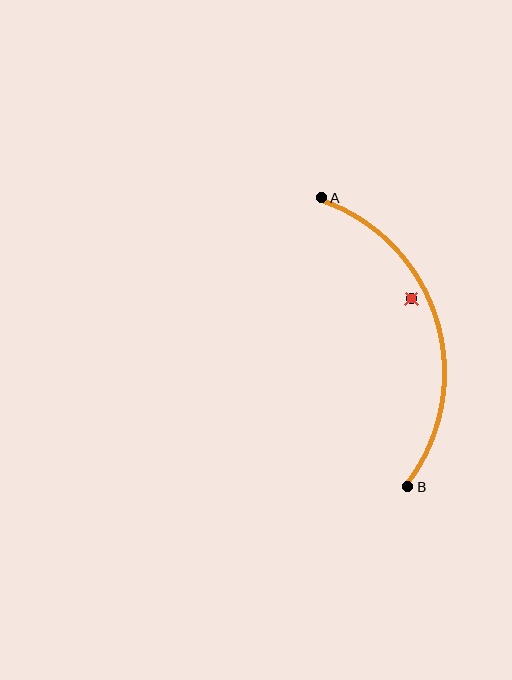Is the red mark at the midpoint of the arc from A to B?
No — the red mark does not lie on the arc at all. It sits slightly inside the curve.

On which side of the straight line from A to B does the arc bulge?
The arc bulges to the right of the straight line connecting A and B.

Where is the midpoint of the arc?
The arc midpoint is the point on the curve farthest from the straight line joining A and B. It sits to the right of that line.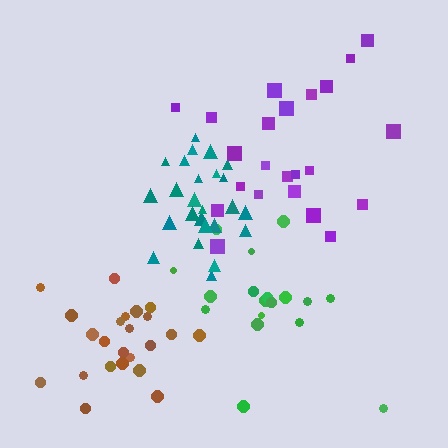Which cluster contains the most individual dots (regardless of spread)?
Teal (25).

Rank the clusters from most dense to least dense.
teal, brown, green, purple.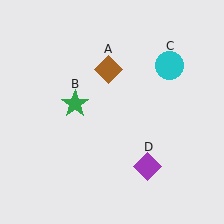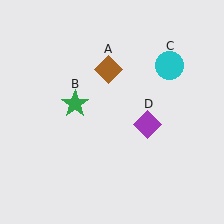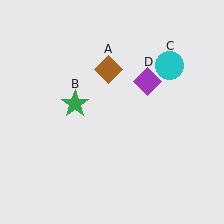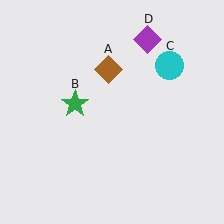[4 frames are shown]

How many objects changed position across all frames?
1 object changed position: purple diamond (object D).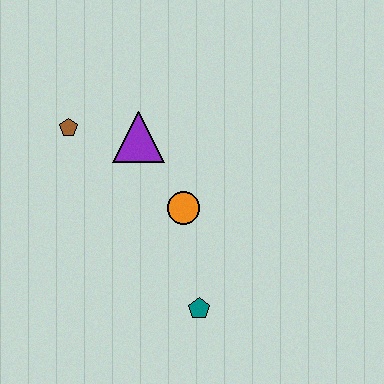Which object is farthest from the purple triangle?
The teal pentagon is farthest from the purple triangle.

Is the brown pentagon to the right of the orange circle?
No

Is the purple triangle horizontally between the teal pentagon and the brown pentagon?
Yes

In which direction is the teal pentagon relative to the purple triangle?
The teal pentagon is below the purple triangle.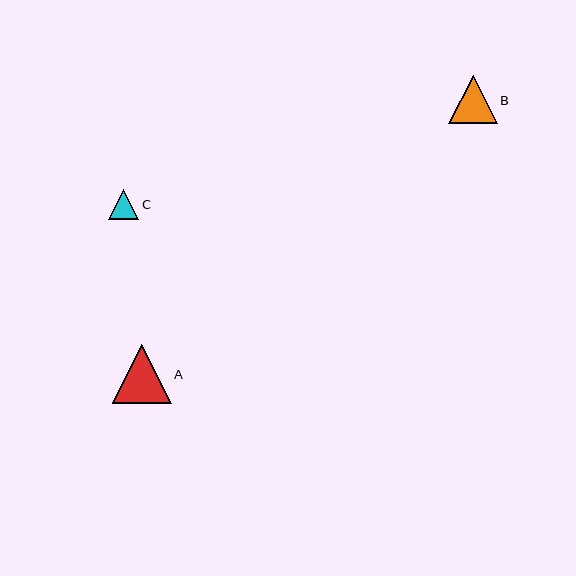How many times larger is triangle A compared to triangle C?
Triangle A is approximately 1.9 times the size of triangle C.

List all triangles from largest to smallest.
From largest to smallest: A, B, C.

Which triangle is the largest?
Triangle A is the largest with a size of approximately 59 pixels.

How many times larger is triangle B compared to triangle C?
Triangle B is approximately 1.6 times the size of triangle C.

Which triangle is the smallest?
Triangle C is the smallest with a size of approximately 31 pixels.